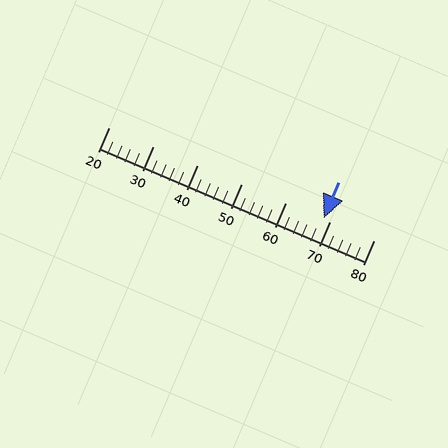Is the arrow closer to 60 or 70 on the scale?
The arrow is closer to 70.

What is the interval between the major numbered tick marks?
The major tick marks are spaced 10 units apart.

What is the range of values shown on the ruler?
The ruler shows values from 20 to 80.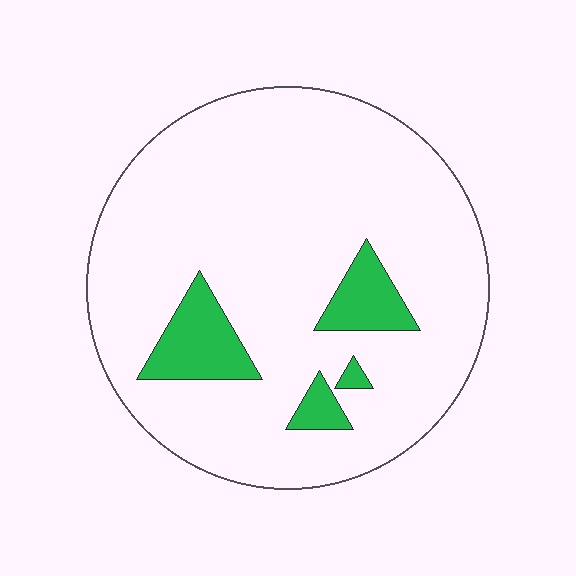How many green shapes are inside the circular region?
4.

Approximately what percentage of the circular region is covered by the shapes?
Approximately 10%.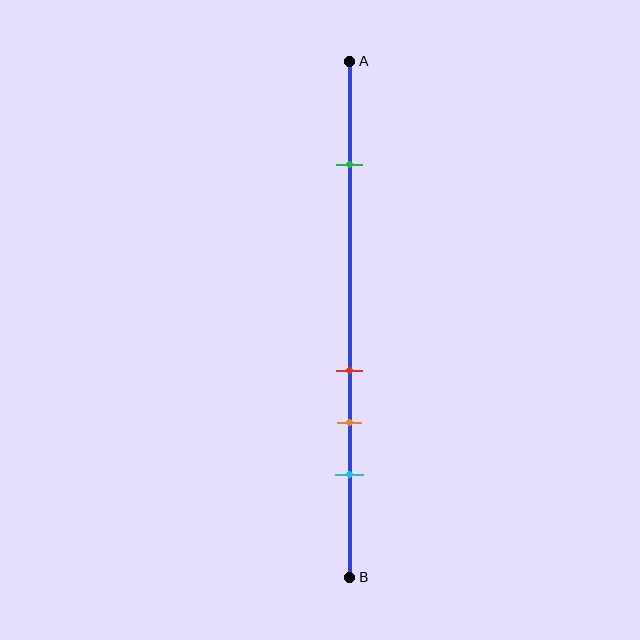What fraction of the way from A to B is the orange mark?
The orange mark is approximately 70% (0.7) of the way from A to B.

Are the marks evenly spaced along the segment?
No, the marks are not evenly spaced.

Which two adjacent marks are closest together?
The red and orange marks are the closest adjacent pair.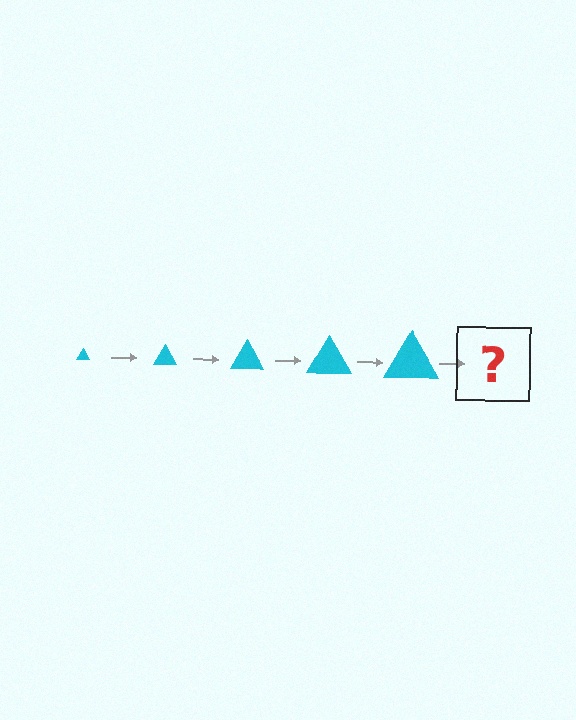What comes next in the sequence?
The next element should be a cyan triangle, larger than the previous one.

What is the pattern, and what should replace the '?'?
The pattern is that the triangle gets progressively larger each step. The '?' should be a cyan triangle, larger than the previous one.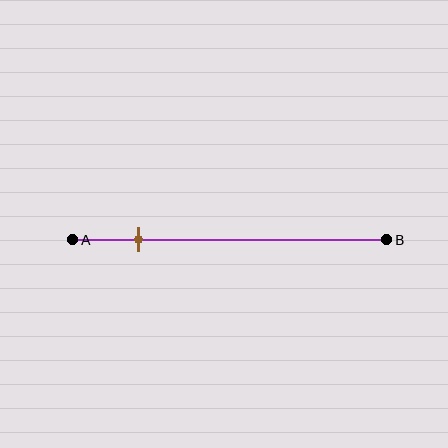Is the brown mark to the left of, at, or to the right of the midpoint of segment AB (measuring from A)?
The brown mark is to the left of the midpoint of segment AB.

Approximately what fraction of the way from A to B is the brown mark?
The brown mark is approximately 20% of the way from A to B.